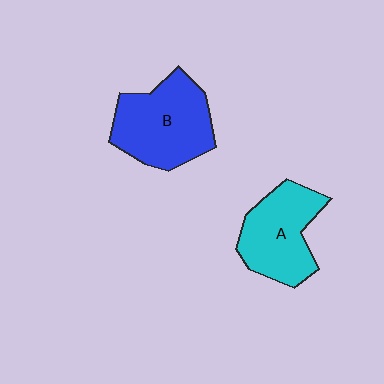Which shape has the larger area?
Shape B (blue).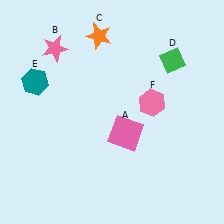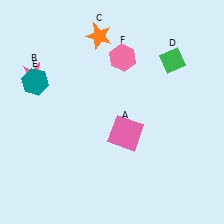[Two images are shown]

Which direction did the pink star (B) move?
The pink star (B) moved down.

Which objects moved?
The objects that moved are: the pink star (B), the pink hexagon (F).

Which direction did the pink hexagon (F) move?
The pink hexagon (F) moved up.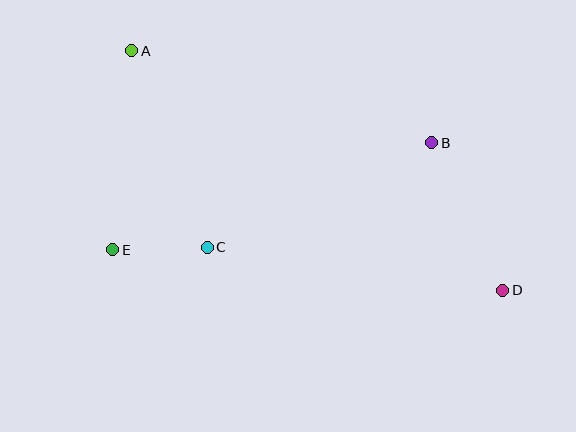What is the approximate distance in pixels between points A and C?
The distance between A and C is approximately 211 pixels.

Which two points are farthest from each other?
Points A and D are farthest from each other.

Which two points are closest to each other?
Points C and E are closest to each other.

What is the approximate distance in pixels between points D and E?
The distance between D and E is approximately 392 pixels.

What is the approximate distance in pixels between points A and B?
The distance between A and B is approximately 314 pixels.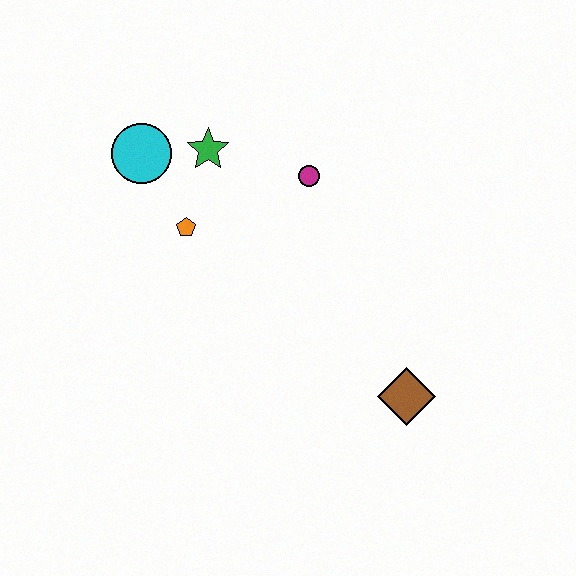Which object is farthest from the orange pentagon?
The brown diamond is farthest from the orange pentagon.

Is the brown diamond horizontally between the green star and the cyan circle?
No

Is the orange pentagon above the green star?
No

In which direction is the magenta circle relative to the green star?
The magenta circle is to the right of the green star.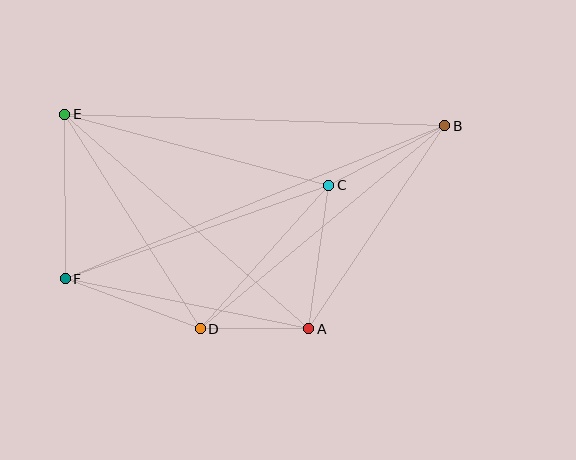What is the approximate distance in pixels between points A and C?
The distance between A and C is approximately 145 pixels.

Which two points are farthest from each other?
Points B and F are farthest from each other.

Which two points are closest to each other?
Points A and D are closest to each other.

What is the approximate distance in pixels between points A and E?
The distance between A and E is approximately 325 pixels.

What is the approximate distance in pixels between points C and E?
The distance between C and E is approximately 274 pixels.